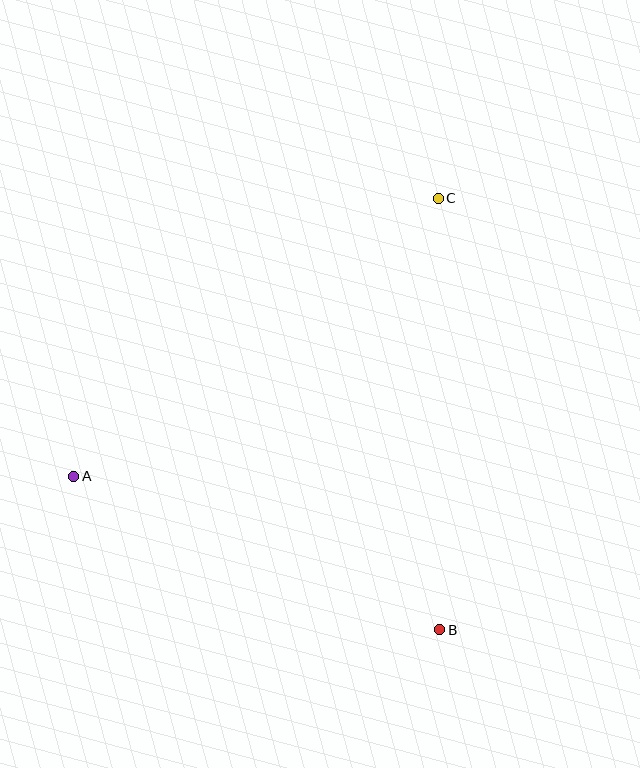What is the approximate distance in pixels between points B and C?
The distance between B and C is approximately 432 pixels.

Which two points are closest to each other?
Points A and B are closest to each other.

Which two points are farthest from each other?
Points A and C are farthest from each other.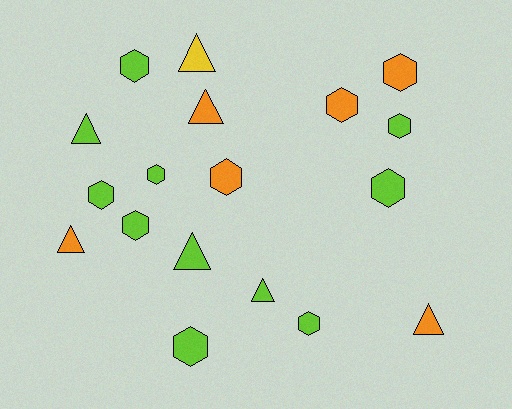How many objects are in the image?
There are 18 objects.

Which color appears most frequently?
Lime, with 11 objects.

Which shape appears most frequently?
Hexagon, with 11 objects.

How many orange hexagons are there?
There are 3 orange hexagons.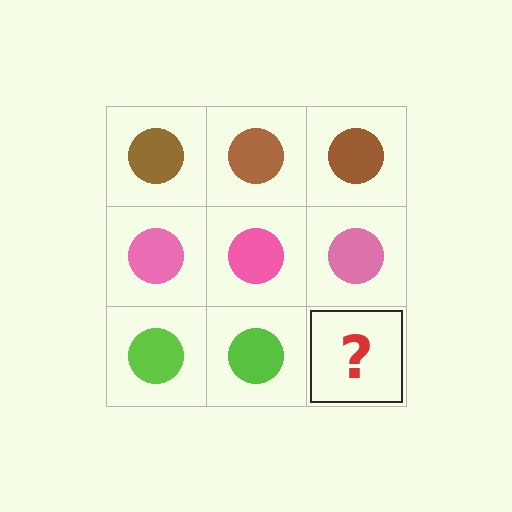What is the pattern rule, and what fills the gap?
The rule is that each row has a consistent color. The gap should be filled with a lime circle.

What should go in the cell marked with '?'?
The missing cell should contain a lime circle.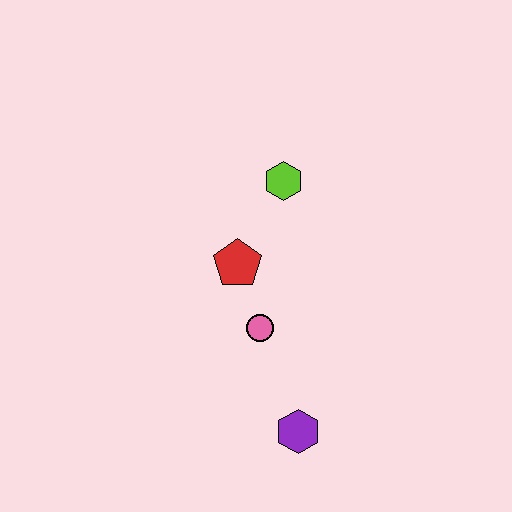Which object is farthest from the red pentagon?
The purple hexagon is farthest from the red pentagon.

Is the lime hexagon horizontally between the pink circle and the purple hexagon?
Yes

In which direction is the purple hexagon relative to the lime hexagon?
The purple hexagon is below the lime hexagon.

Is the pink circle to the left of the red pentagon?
No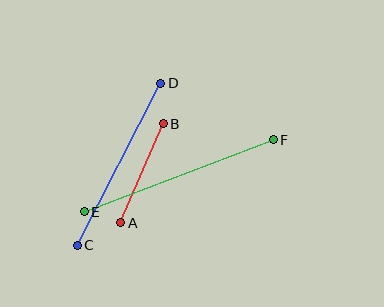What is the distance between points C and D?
The distance is approximately 183 pixels.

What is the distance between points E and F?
The distance is approximately 202 pixels.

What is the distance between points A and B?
The distance is approximately 108 pixels.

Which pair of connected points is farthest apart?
Points E and F are farthest apart.